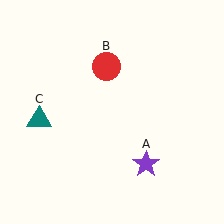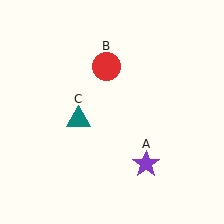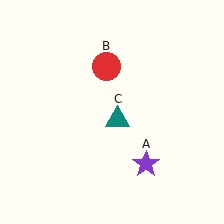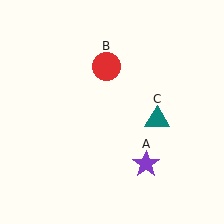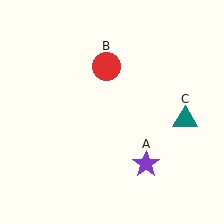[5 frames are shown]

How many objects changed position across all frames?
1 object changed position: teal triangle (object C).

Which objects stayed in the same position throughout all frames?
Purple star (object A) and red circle (object B) remained stationary.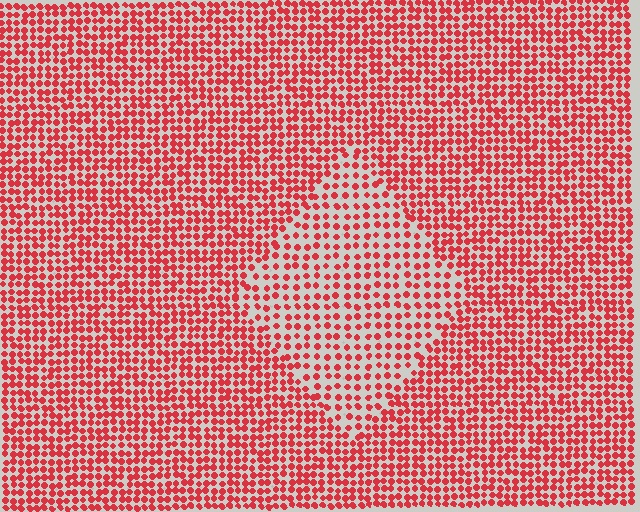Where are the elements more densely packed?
The elements are more densely packed outside the diamond boundary.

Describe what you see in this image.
The image contains small red elements arranged at two different densities. A diamond-shaped region is visible where the elements are less densely packed than the surrounding area.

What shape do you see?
I see a diamond.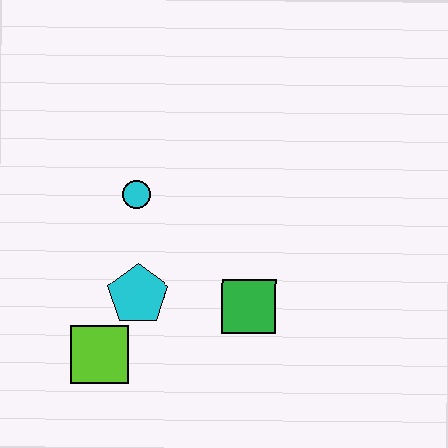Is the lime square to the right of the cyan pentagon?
No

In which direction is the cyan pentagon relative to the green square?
The cyan pentagon is to the left of the green square.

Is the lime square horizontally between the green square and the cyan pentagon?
No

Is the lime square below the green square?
Yes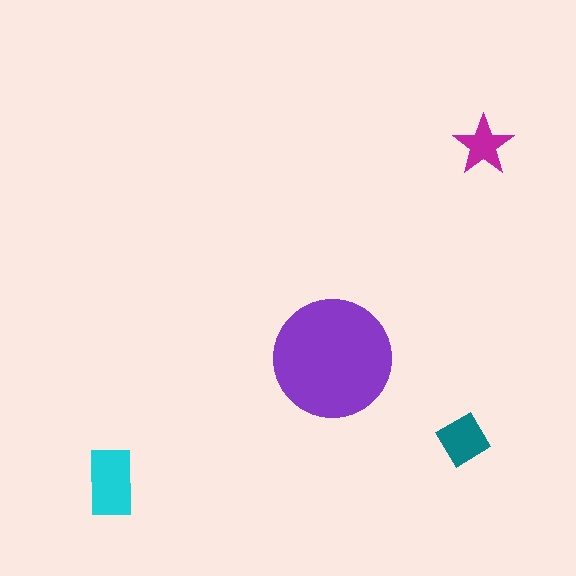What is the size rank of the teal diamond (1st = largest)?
3rd.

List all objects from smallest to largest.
The magenta star, the teal diamond, the cyan rectangle, the purple circle.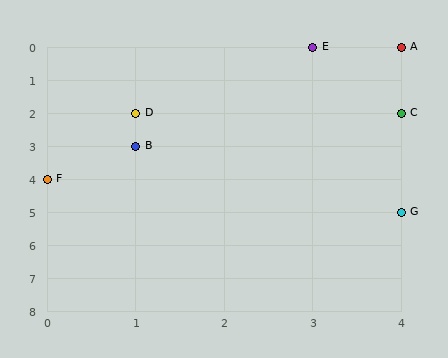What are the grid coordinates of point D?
Point D is at grid coordinates (1, 2).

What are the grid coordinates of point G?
Point G is at grid coordinates (4, 5).